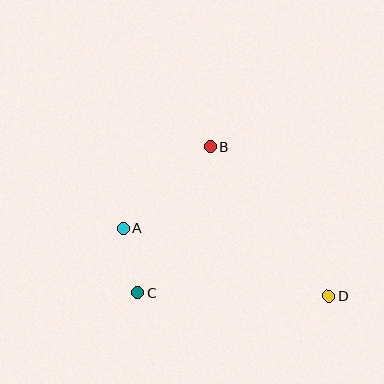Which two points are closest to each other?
Points A and C are closest to each other.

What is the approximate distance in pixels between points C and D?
The distance between C and D is approximately 191 pixels.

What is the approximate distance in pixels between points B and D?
The distance between B and D is approximately 191 pixels.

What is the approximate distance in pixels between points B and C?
The distance between B and C is approximately 163 pixels.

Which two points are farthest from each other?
Points A and D are farthest from each other.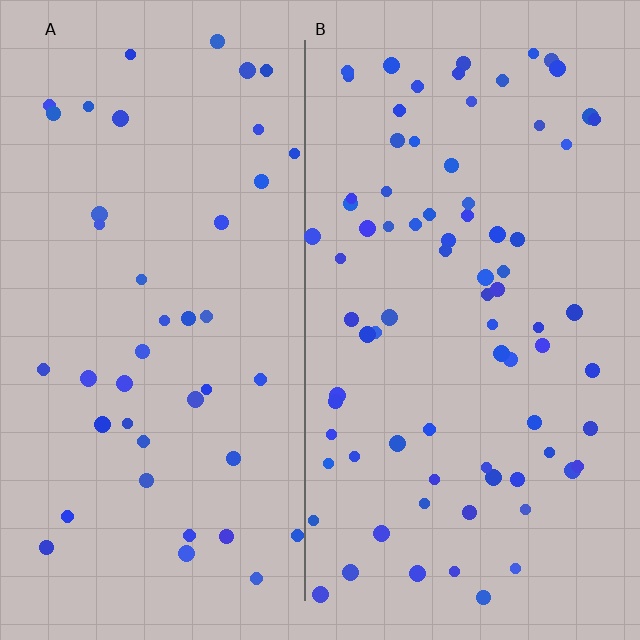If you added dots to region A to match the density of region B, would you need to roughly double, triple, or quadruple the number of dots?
Approximately double.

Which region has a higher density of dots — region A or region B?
B (the right).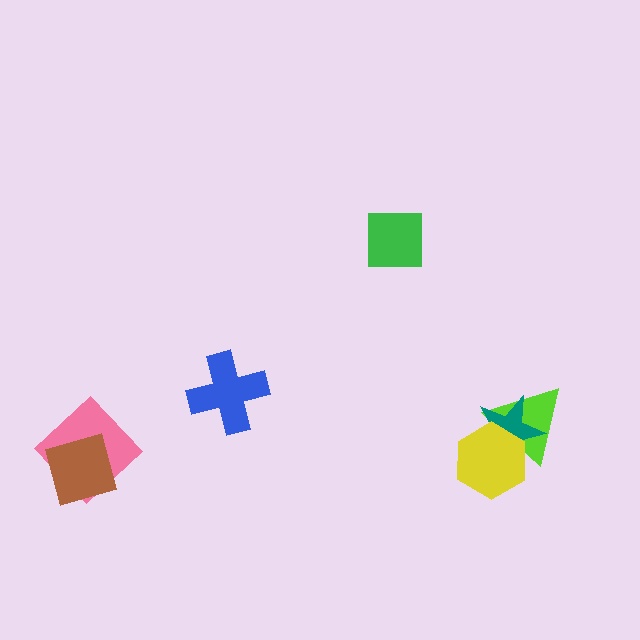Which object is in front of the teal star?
The yellow hexagon is in front of the teal star.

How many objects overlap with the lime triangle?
2 objects overlap with the lime triangle.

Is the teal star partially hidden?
Yes, it is partially covered by another shape.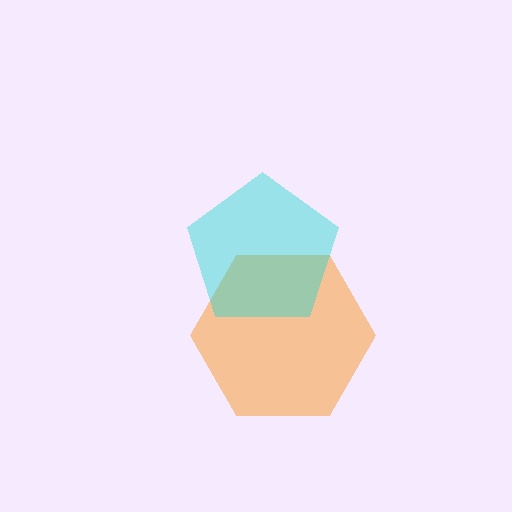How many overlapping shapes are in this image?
There are 2 overlapping shapes in the image.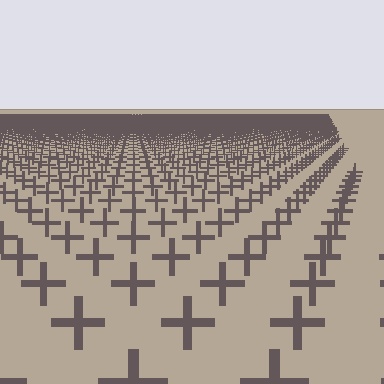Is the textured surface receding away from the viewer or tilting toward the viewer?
The surface is receding away from the viewer. Texture elements get smaller and denser toward the top.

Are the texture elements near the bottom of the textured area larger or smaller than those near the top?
Larger. Near the bottom, elements are closer to the viewer and appear at a bigger on-screen size.